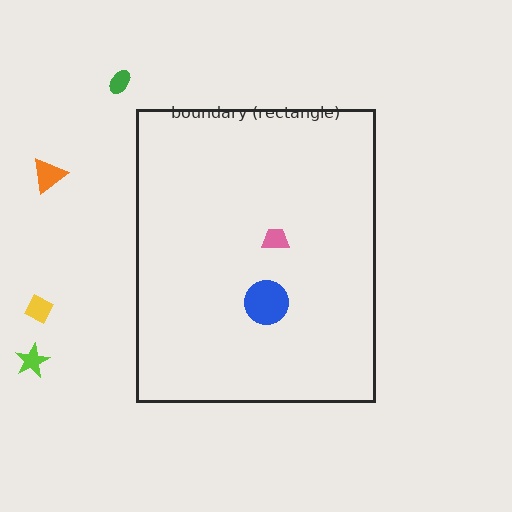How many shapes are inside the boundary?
2 inside, 4 outside.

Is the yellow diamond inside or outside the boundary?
Outside.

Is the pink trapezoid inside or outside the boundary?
Inside.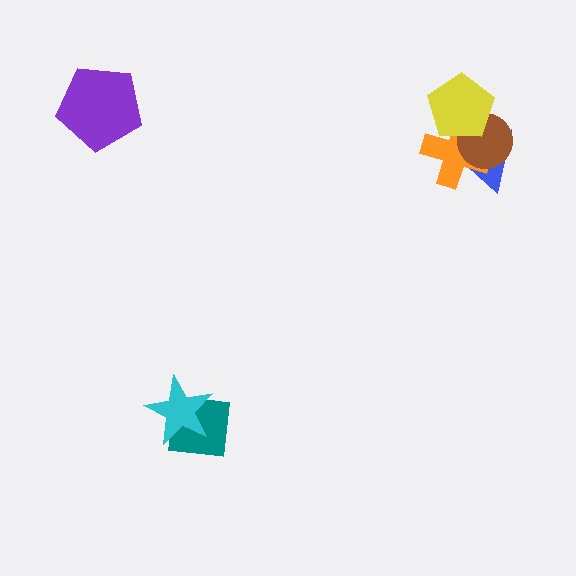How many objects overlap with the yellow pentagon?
3 objects overlap with the yellow pentagon.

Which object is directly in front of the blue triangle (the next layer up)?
The orange cross is directly in front of the blue triangle.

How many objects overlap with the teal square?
1 object overlaps with the teal square.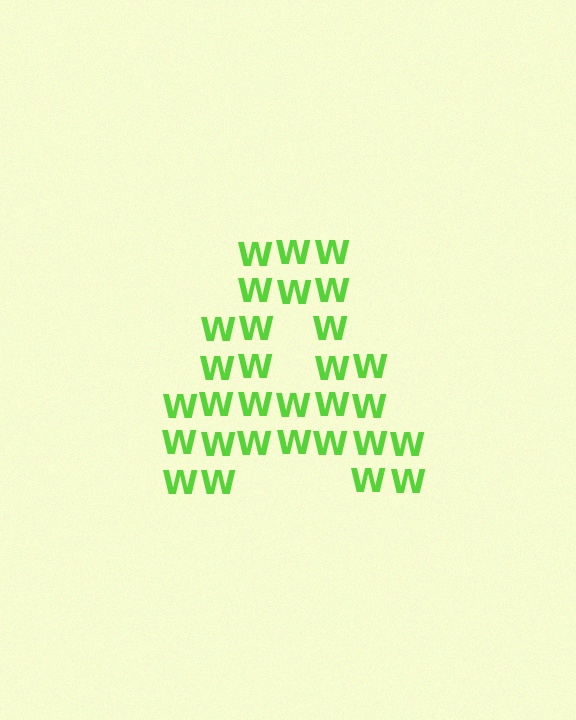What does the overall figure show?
The overall figure shows the letter A.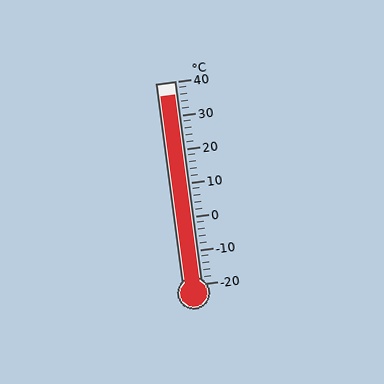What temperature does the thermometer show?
The thermometer shows approximately 36°C.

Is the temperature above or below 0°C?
The temperature is above 0°C.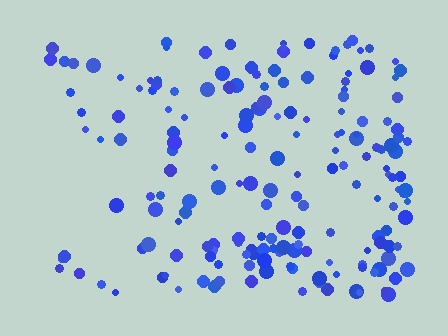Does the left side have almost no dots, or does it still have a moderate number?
Still a moderate number, just noticeably fewer than the right.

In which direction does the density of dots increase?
From left to right, with the right side densest.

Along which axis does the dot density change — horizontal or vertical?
Horizontal.